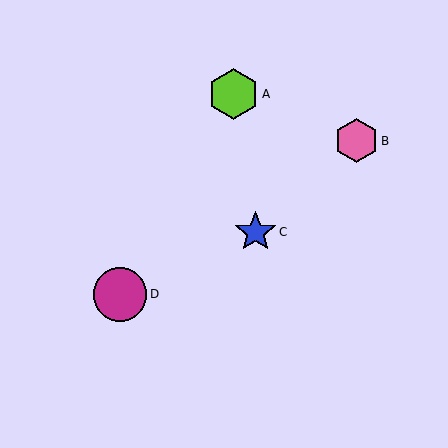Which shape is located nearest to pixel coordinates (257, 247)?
The blue star (labeled C) at (255, 232) is nearest to that location.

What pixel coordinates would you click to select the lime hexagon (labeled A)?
Click at (233, 94) to select the lime hexagon A.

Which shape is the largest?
The magenta circle (labeled D) is the largest.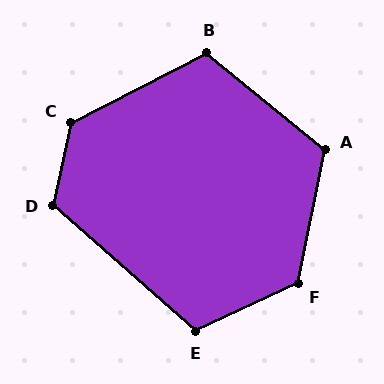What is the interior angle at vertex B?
Approximately 114 degrees (obtuse).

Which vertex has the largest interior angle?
C, at approximately 129 degrees.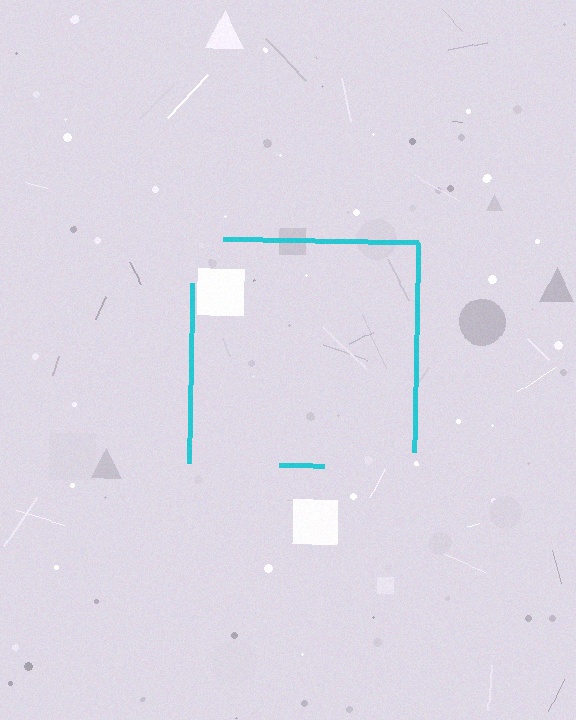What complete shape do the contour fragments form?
The contour fragments form a square.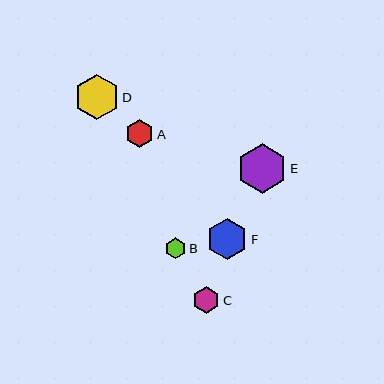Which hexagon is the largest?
Hexagon E is the largest with a size of approximately 49 pixels.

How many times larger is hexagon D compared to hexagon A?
Hexagon D is approximately 1.6 times the size of hexagon A.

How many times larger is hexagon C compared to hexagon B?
Hexagon C is approximately 1.3 times the size of hexagon B.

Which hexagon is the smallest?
Hexagon B is the smallest with a size of approximately 20 pixels.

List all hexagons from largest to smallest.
From largest to smallest: E, D, F, A, C, B.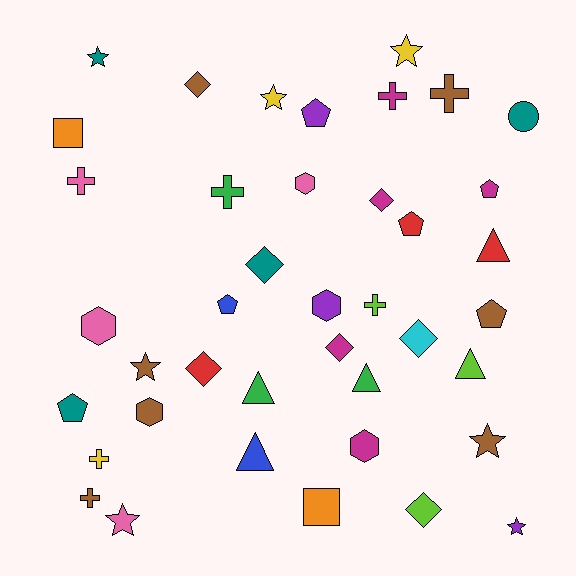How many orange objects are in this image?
There are 2 orange objects.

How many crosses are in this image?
There are 7 crosses.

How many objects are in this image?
There are 40 objects.